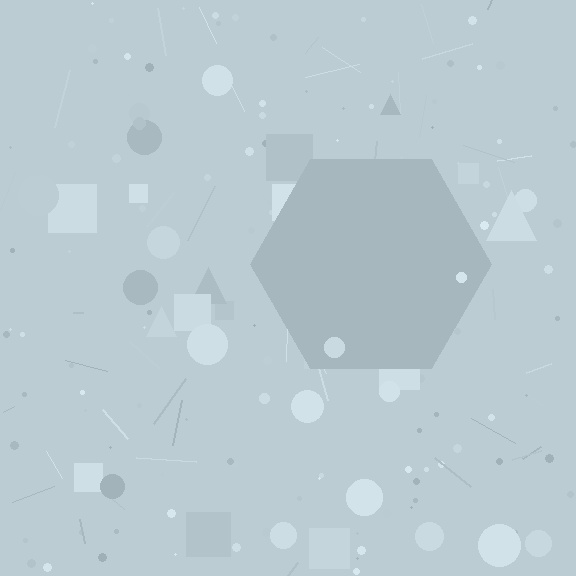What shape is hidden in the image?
A hexagon is hidden in the image.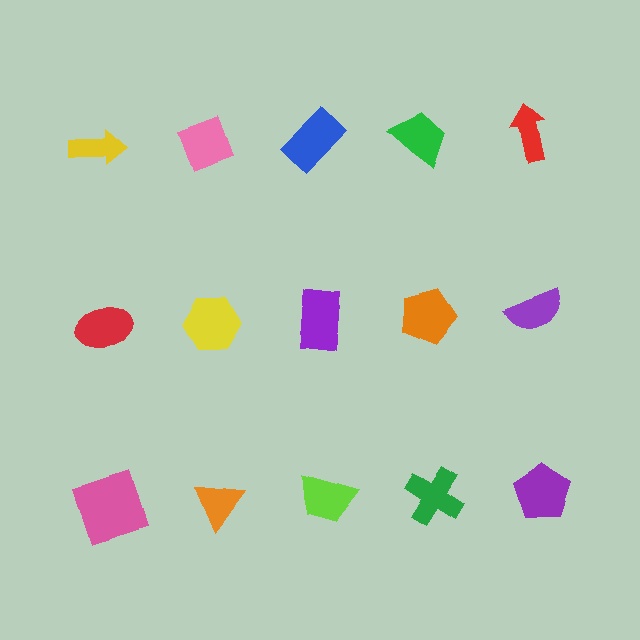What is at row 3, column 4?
A green cross.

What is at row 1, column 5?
A red arrow.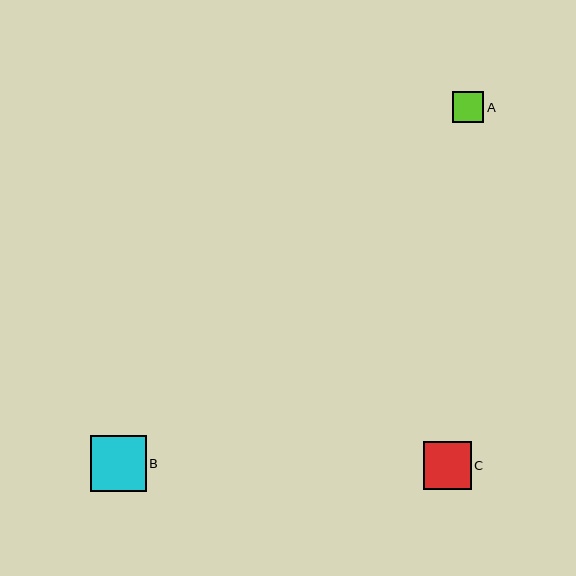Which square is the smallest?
Square A is the smallest with a size of approximately 31 pixels.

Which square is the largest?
Square B is the largest with a size of approximately 56 pixels.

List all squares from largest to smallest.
From largest to smallest: B, C, A.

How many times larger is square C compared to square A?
Square C is approximately 1.5 times the size of square A.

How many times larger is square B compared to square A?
Square B is approximately 1.8 times the size of square A.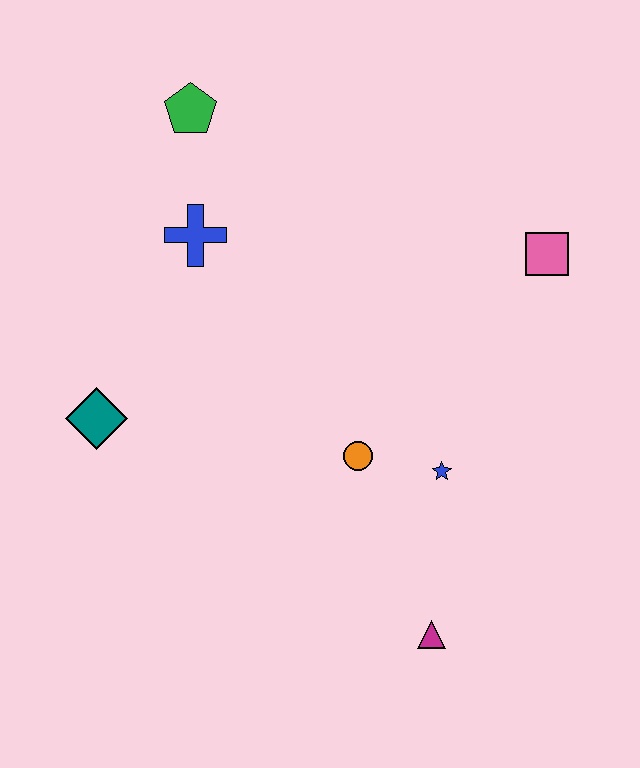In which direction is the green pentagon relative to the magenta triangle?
The green pentagon is above the magenta triangle.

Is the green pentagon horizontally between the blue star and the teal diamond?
Yes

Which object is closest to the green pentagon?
The blue cross is closest to the green pentagon.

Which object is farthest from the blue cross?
The magenta triangle is farthest from the blue cross.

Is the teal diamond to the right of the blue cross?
No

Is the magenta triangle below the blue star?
Yes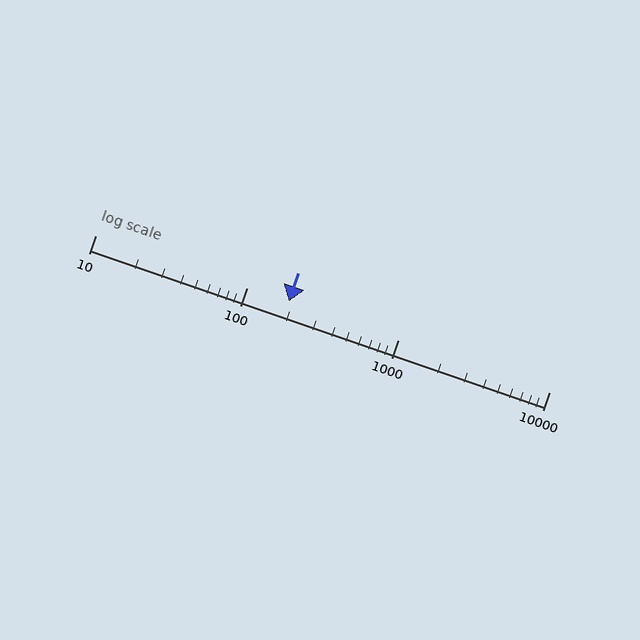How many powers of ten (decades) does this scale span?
The scale spans 3 decades, from 10 to 10000.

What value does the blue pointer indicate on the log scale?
The pointer indicates approximately 190.